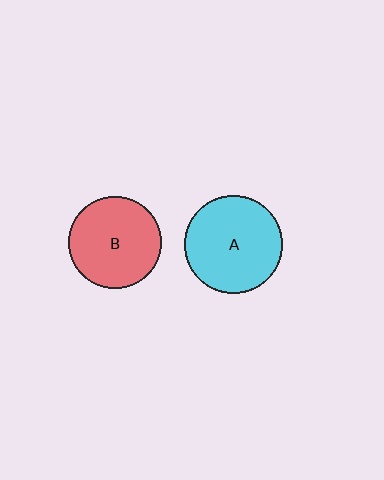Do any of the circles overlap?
No, none of the circles overlap.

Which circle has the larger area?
Circle A (cyan).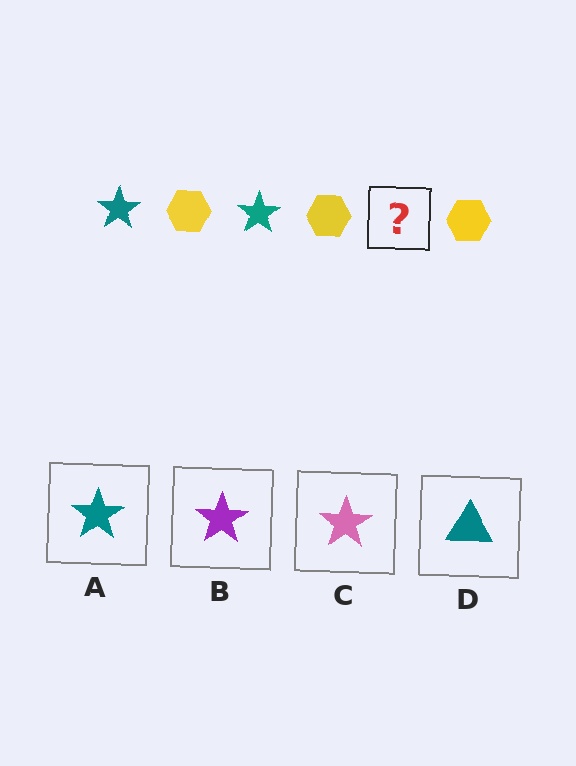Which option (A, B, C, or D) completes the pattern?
A.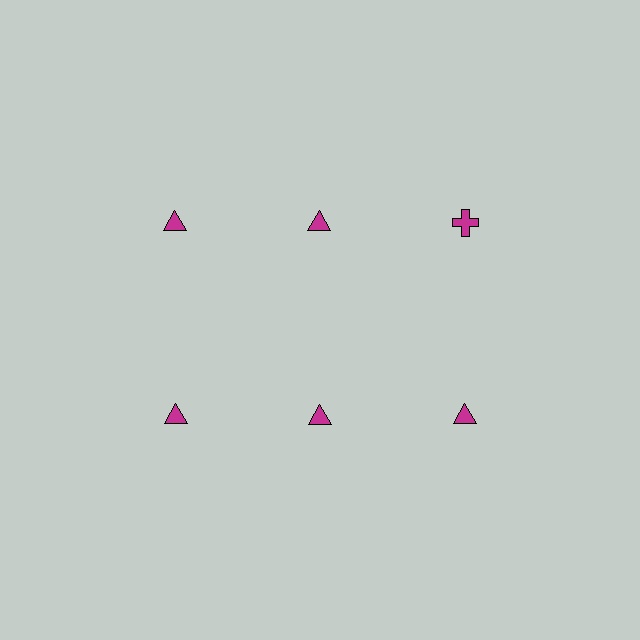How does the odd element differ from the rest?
It has a different shape: cross instead of triangle.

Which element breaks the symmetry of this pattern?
The magenta cross in the top row, center column breaks the symmetry. All other shapes are magenta triangles.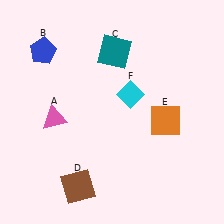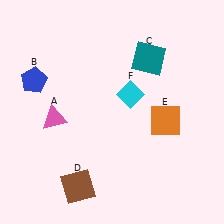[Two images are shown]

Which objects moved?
The objects that moved are: the blue pentagon (B), the teal square (C).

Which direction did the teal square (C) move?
The teal square (C) moved right.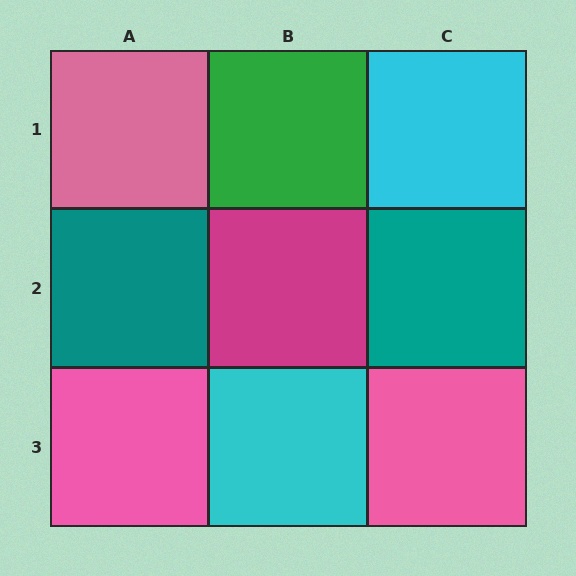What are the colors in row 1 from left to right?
Pink, green, cyan.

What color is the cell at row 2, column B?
Magenta.